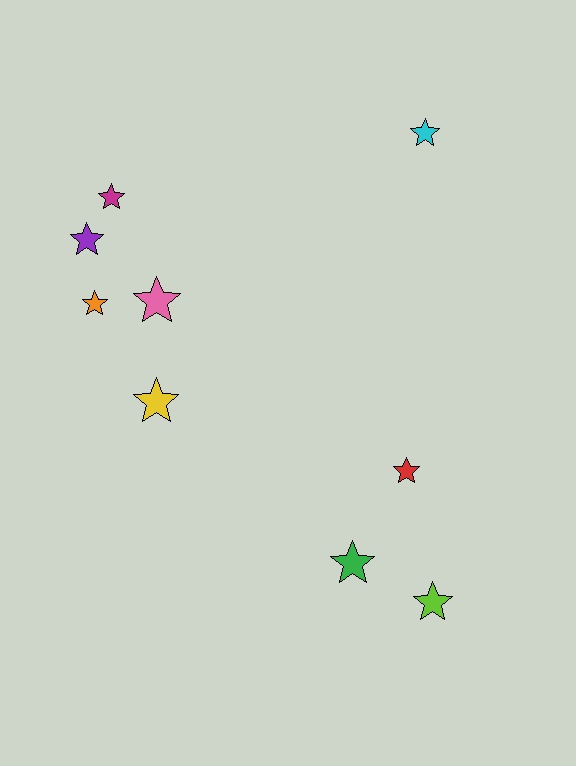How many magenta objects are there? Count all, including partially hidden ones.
There is 1 magenta object.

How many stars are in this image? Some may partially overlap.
There are 9 stars.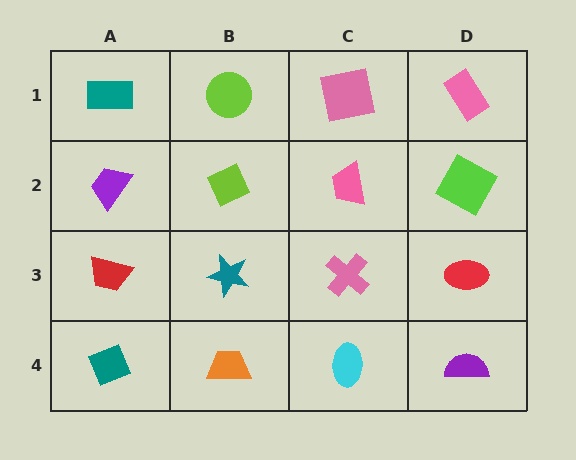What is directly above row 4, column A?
A red trapezoid.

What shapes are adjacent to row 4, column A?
A red trapezoid (row 3, column A), an orange trapezoid (row 4, column B).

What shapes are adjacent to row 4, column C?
A pink cross (row 3, column C), an orange trapezoid (row 4, column B), a purple semicircle (row 4, column D).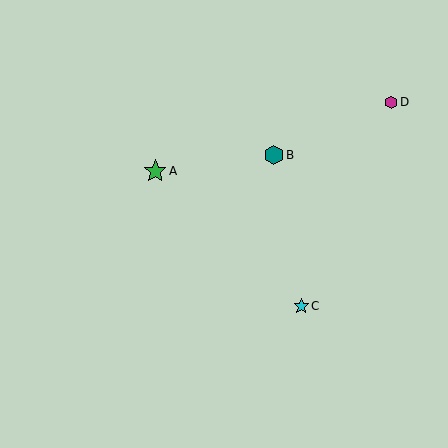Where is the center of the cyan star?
The center of the cyan star is at (301, 306).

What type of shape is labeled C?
Shape C is a cyan star.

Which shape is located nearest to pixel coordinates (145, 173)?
The green star (labeled A) at (155, 171) is nearest to that location.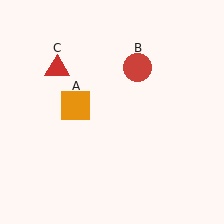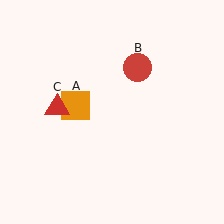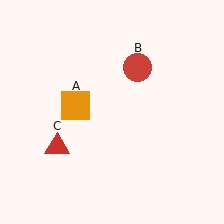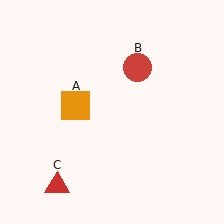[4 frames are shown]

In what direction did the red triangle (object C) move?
The red triangle (object C) moved down.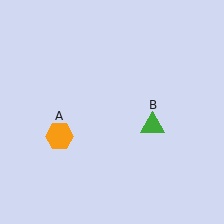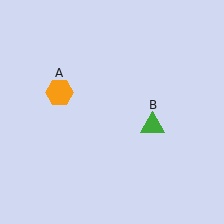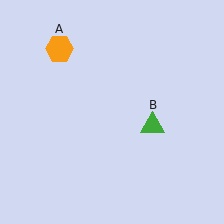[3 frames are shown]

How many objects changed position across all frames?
1 object changed position: orange hexagon (object A).